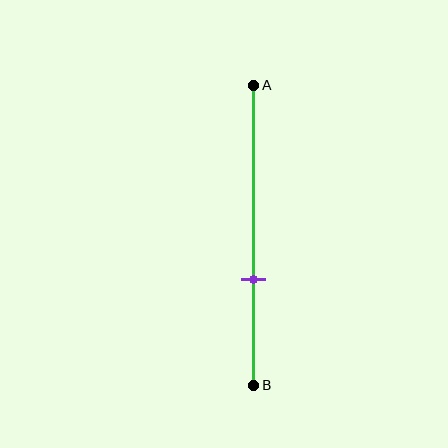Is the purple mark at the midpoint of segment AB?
No, the mark is at about 65% from A, not at the 50% midpoint.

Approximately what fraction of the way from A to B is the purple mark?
The purple mark is approximately 65% of the way from A to B.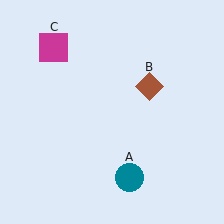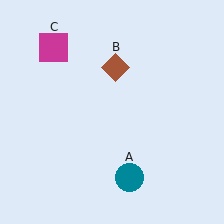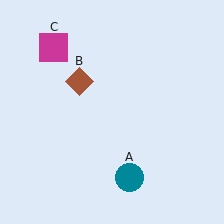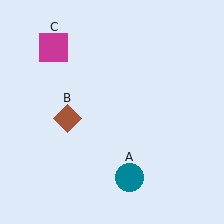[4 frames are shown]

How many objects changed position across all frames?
1 object changed position: brown diamond (object B).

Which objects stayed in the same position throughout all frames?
Teal circle (object A) and magenta square (object C) remained stationary.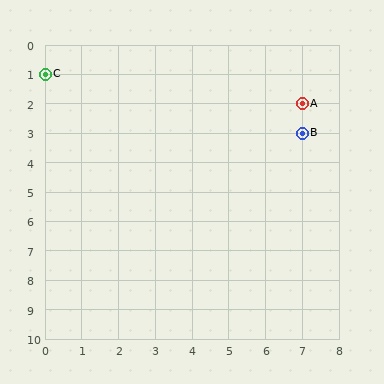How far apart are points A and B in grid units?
Points A and B are 1 row apart.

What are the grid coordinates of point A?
Point A is at grid coordinates (7, 2).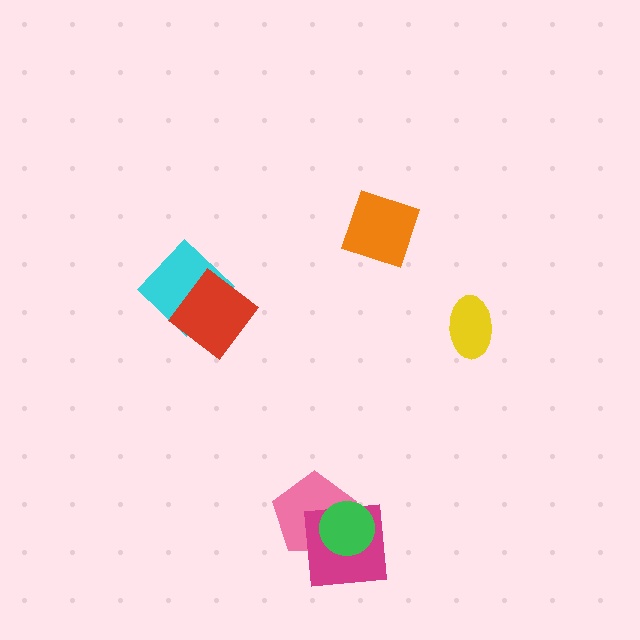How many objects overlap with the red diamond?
1 object overlaps with the red diamond.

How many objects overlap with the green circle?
2 objects overlap with the green circle.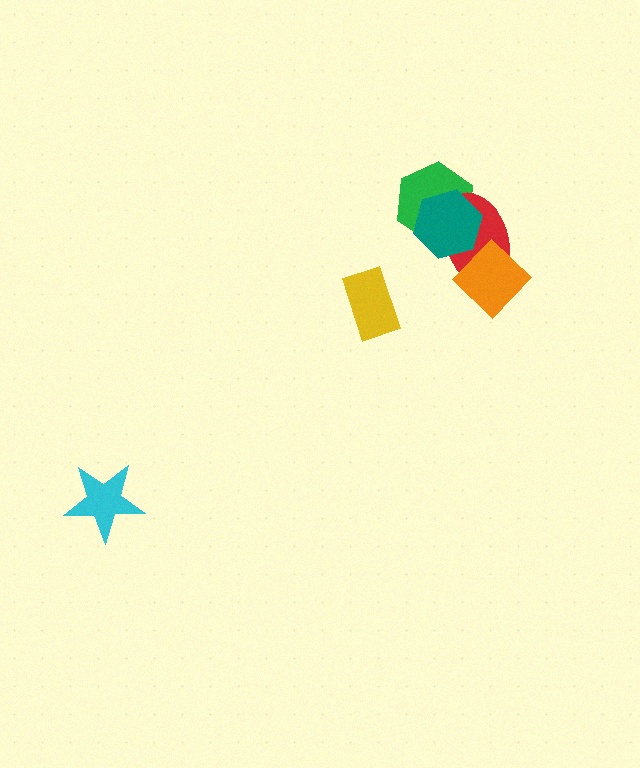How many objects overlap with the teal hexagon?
2 objects overlap with the teal hexagon.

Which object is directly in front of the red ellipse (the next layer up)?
The orange diamond is directly in front of the red ellipse.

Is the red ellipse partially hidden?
Yes, it is partially covered by another shape.